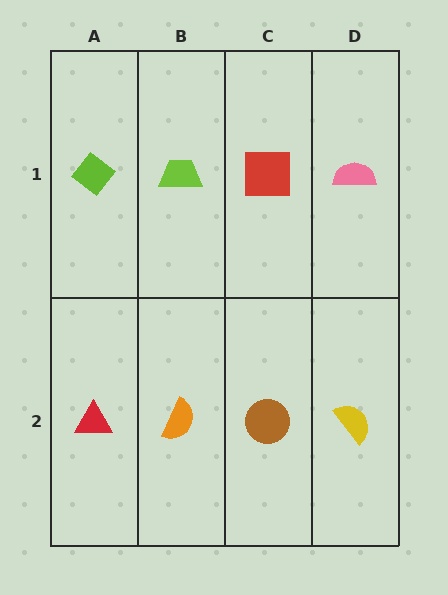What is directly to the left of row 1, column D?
A red square.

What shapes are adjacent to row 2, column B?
A lime trapezoid (row 1, column B), a red triangle (row 2, column A), a brown circle (row 2, column C).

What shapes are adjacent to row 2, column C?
A red square (row 1, column C), an orange semicircle (row 2, column B), a yellow semicircle (row 2, column D).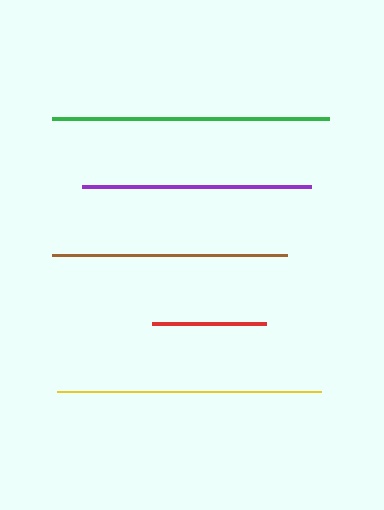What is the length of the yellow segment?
The yellow segment is approximately 265 pixels long.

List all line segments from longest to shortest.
From longest to shortest: green, yellow, brown, purple, red.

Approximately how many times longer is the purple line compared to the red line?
The purple line is approximately 2.0 times the length of the red line.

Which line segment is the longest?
The green line is the longest at approximately 276 pixels.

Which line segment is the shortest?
The red line is the shortest at approximately 113 pixels.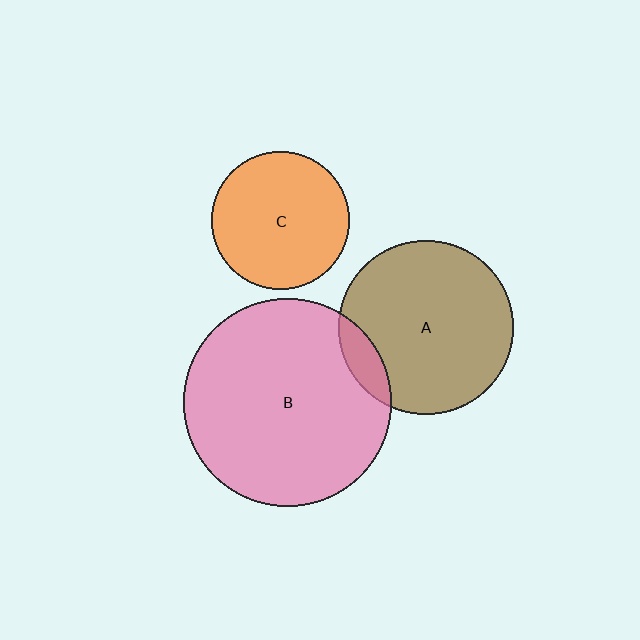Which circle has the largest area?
Circle B (pink).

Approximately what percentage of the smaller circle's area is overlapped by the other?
Approximately 10%.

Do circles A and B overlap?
Yes.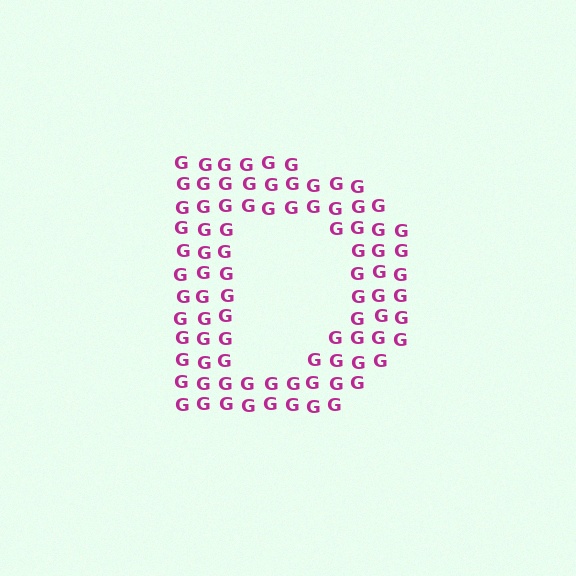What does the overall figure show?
The overall figure shows the letter D.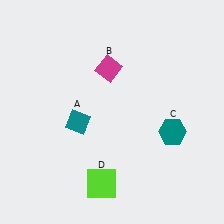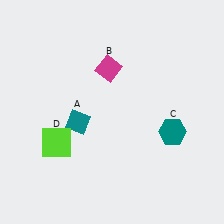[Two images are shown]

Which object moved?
The lime square (D) moved left.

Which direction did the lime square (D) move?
The lime square (D) moved left.